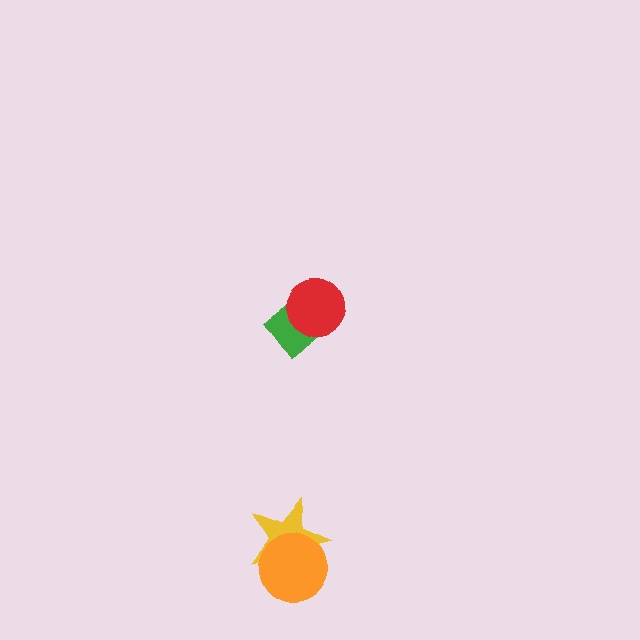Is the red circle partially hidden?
No, no other shape covers it.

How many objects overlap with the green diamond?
1 object overlaps with the green diamond.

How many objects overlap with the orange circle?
1 object overlaps with the orange circle.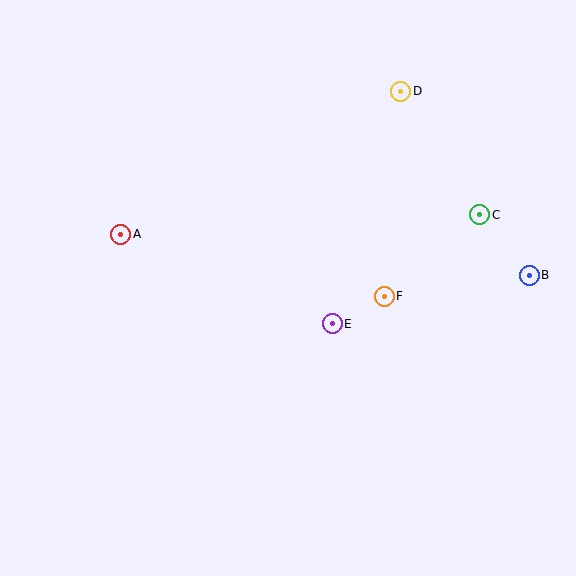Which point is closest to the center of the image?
Point E at (332, 324) is closest to the center.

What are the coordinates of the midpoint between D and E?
The midpoint between D and E is at (366, 207).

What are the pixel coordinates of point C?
Point C is at (480, 215).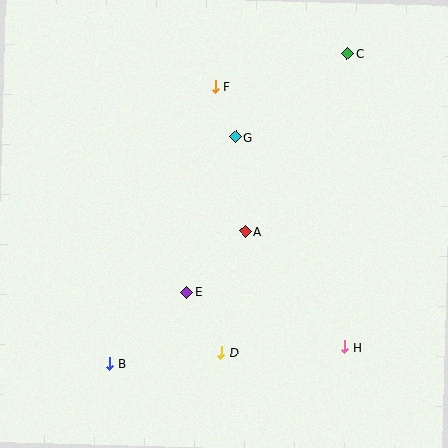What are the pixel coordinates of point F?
Point F is at (215, 87).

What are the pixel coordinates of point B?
Point B is at (110, 364).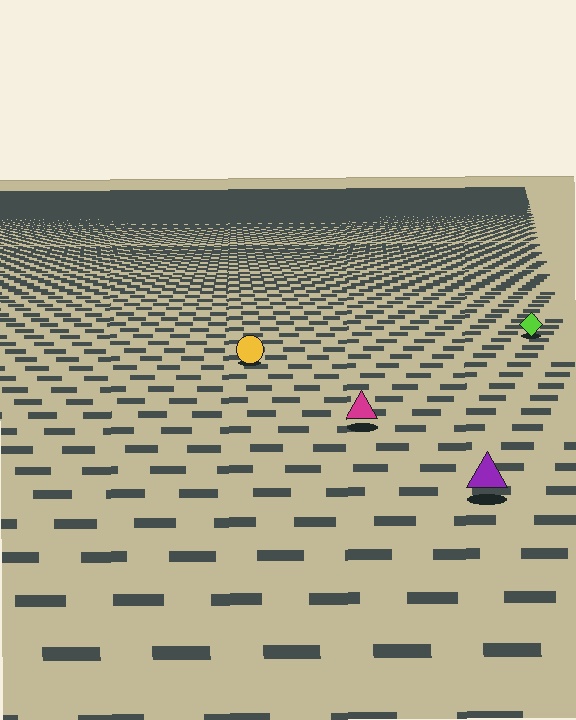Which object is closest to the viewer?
The purple triangle is closest. The texture marks near it are larger and more spread out.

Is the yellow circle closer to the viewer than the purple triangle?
No. The purple triangle is closer — you can tell from the texture gradient: the ground texture is coarser near it.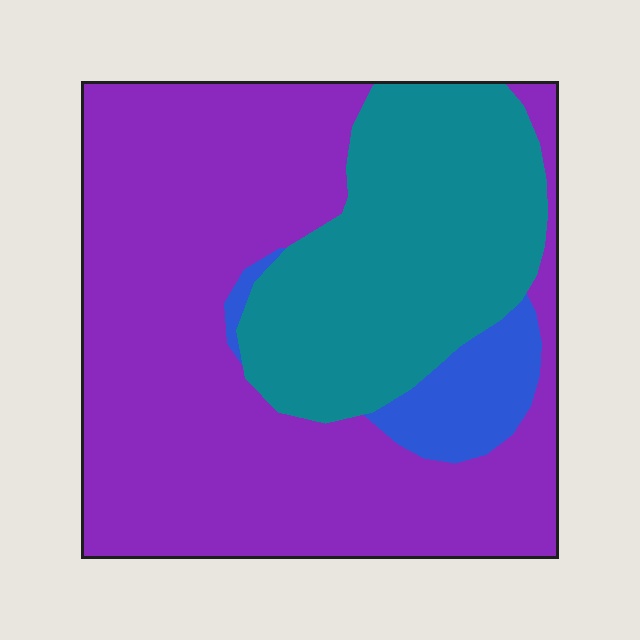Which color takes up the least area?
Blue, at roughly 5%.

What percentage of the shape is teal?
Teal takes up about one third (1/3) of the shape.